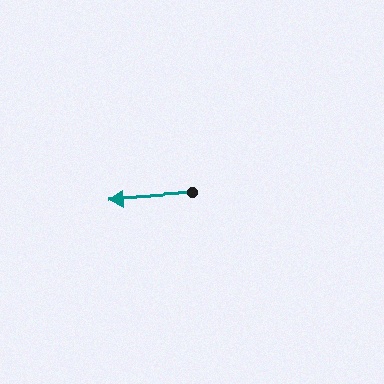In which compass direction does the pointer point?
West.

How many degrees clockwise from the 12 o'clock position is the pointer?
Approximately 265 degrees.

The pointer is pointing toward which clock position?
Roughly 9 o'clock.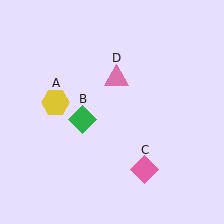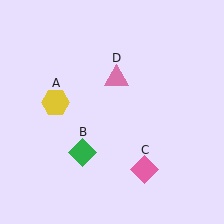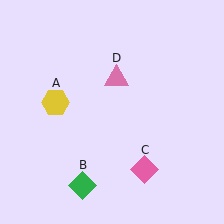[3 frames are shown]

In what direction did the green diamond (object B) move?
The green diamond (object B) moved down.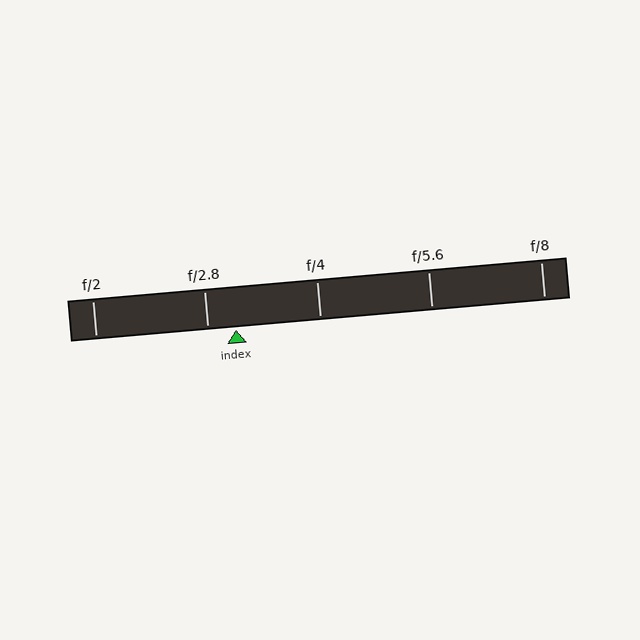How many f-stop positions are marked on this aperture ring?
There are 5 f-stop positions marked.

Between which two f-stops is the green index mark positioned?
The index mark is between f/2.8 and f/4.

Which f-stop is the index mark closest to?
The index mark is closest to f/2.8.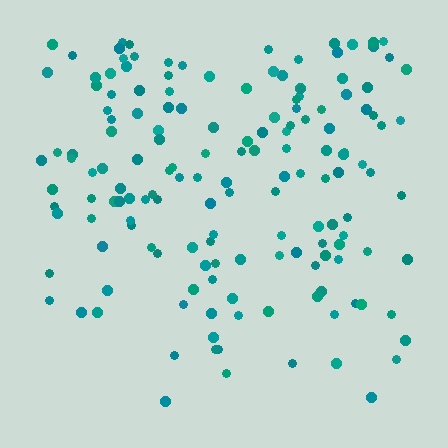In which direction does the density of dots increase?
From bottom to top, with the top side densest.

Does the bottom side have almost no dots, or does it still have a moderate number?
Still a moderate number, just noticeably fewer than the top.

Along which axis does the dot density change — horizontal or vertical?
Vertical.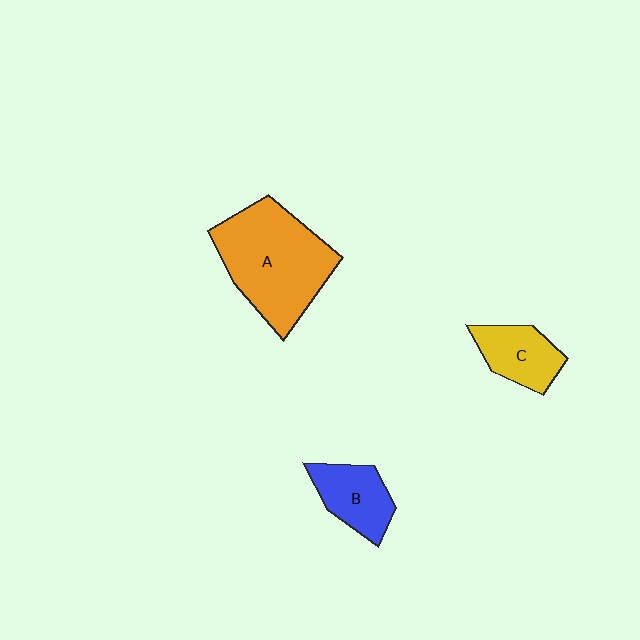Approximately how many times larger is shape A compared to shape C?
Approximately 2.4 times.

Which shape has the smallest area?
Shape C (yellow).